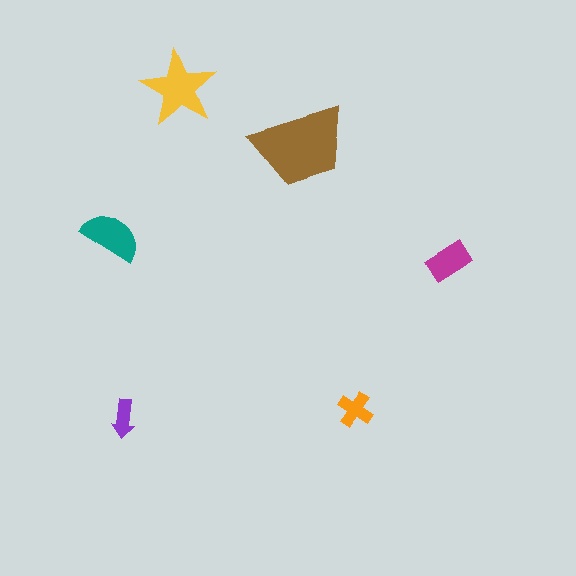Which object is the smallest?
The purple arrow.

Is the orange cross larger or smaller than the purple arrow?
Larger.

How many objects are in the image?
There are 6 objects in the image.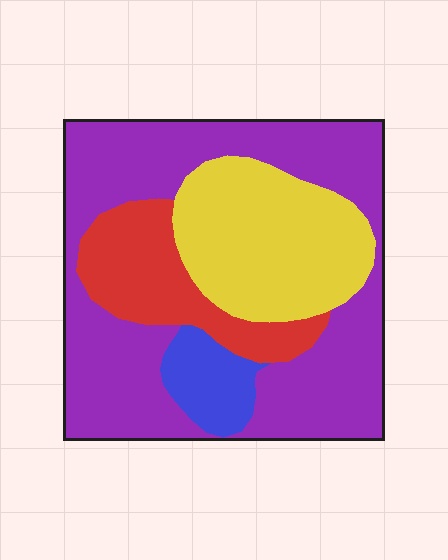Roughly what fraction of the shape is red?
Red covers around 15% of the shape.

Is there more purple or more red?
Purple.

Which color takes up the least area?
Blue, at roughly 5%.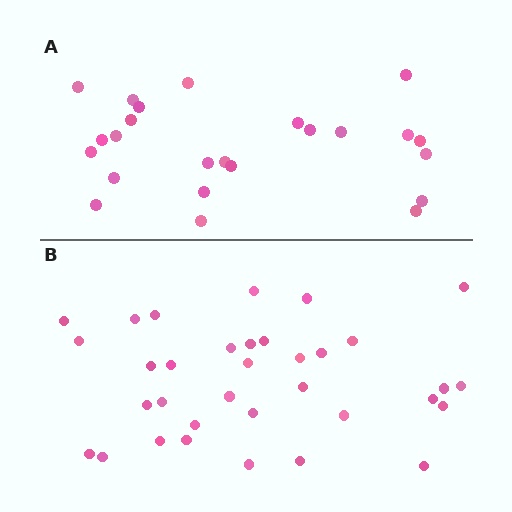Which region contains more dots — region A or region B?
Region B (the bottom region) has more dots.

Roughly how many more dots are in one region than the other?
Region B has roughly 10 or so more dots than region A.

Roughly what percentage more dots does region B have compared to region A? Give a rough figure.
About 40% more.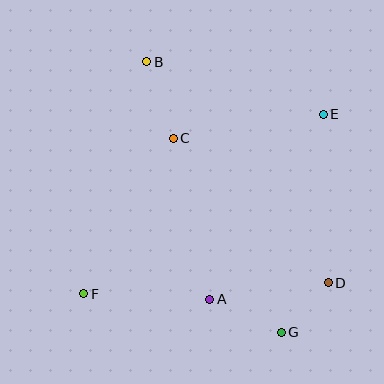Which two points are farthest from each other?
Points B and G are farthest from each other.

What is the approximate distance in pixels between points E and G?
The distance between E and G is approximately 222 pixels.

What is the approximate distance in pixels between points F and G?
The distance between F and G is approximately 201 pixels.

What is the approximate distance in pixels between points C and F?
The distance between C and F is approximately 179 pixels.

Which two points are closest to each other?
Points D and G are closest to each other.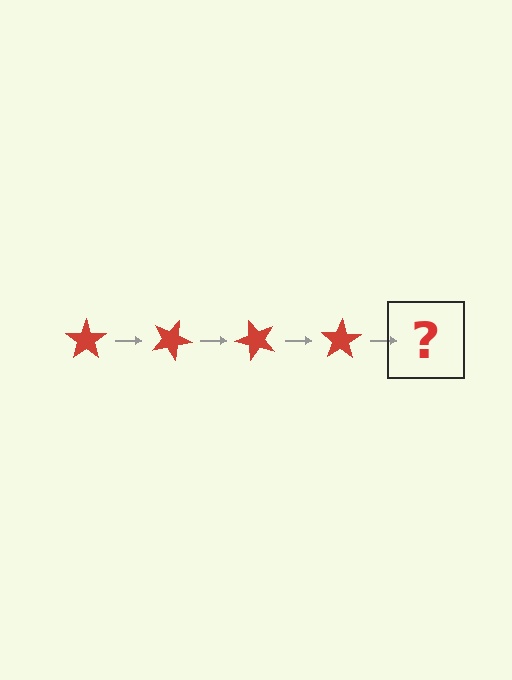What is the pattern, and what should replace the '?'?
The pattern is that the star rotates 25 degrees each step. The '?' should be a red star rotated 100 degrees.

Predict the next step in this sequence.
The next step is a red star rotated 100 degrees.